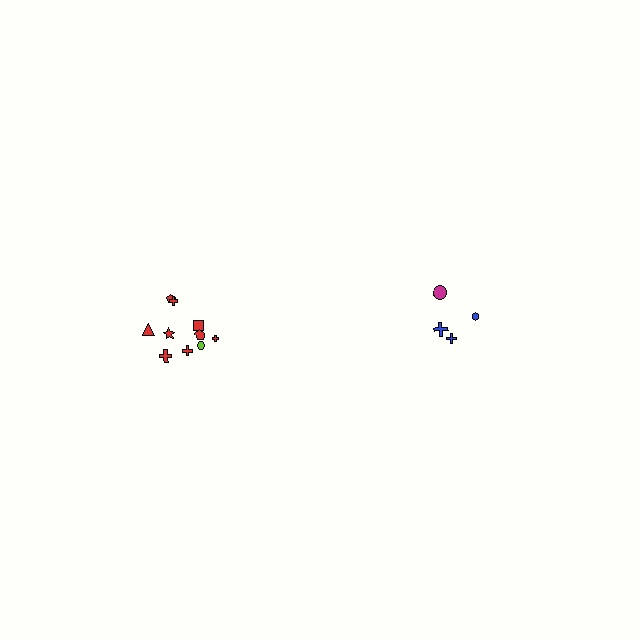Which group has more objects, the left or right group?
The left group.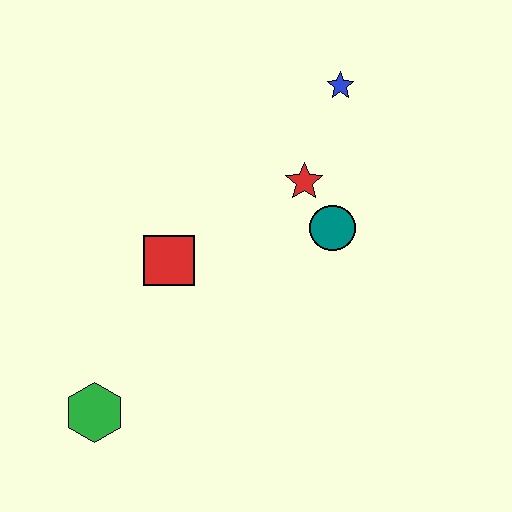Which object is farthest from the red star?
The green hexagon is farthest from the red star.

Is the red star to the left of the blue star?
Yes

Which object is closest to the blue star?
The red star is closest to the blue star.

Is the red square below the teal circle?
Yes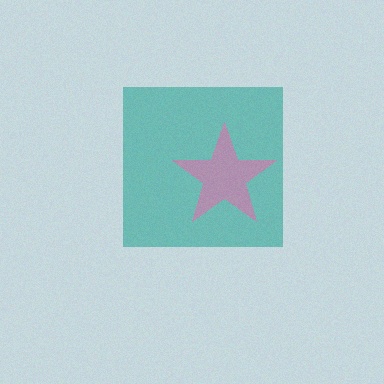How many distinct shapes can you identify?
There are 2 distinct shapes: a teal square, a pink star.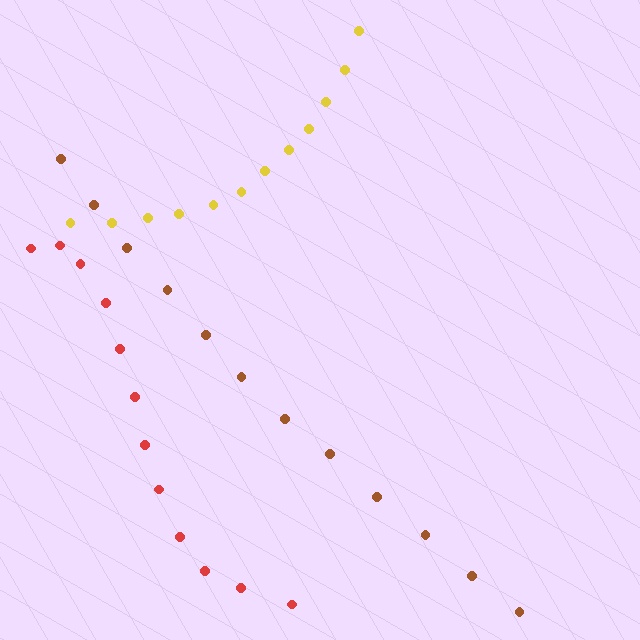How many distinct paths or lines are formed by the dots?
There are 3 distinct paths.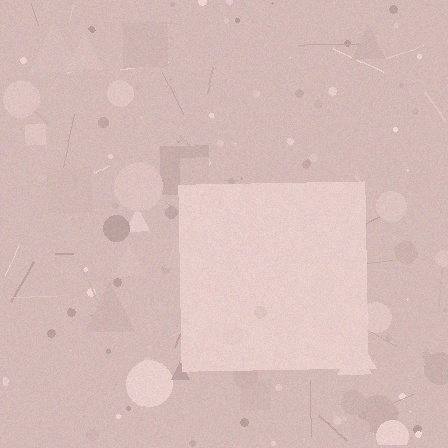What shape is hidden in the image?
A square is hidden in the image.